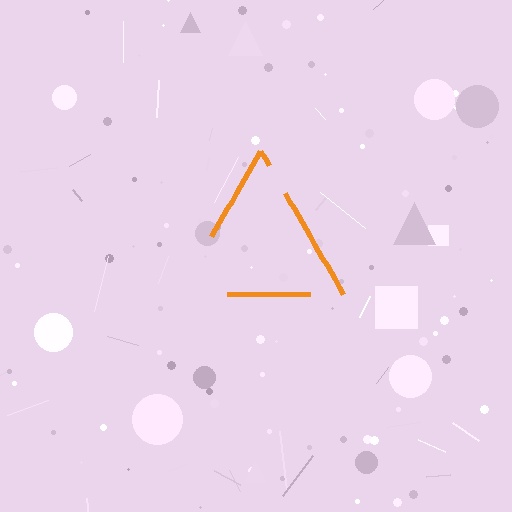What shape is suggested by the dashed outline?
The dashed outline suggests a triangle.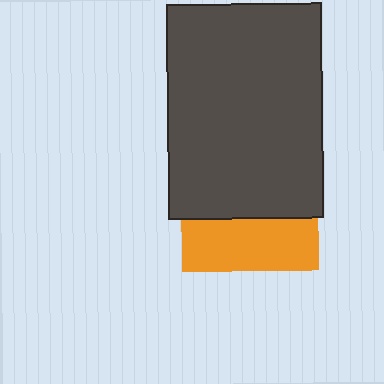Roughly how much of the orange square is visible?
A small part of it is visible (roughly 38%).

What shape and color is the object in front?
The object in front is a dark gray rectangle.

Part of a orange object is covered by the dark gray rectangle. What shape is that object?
It is a square.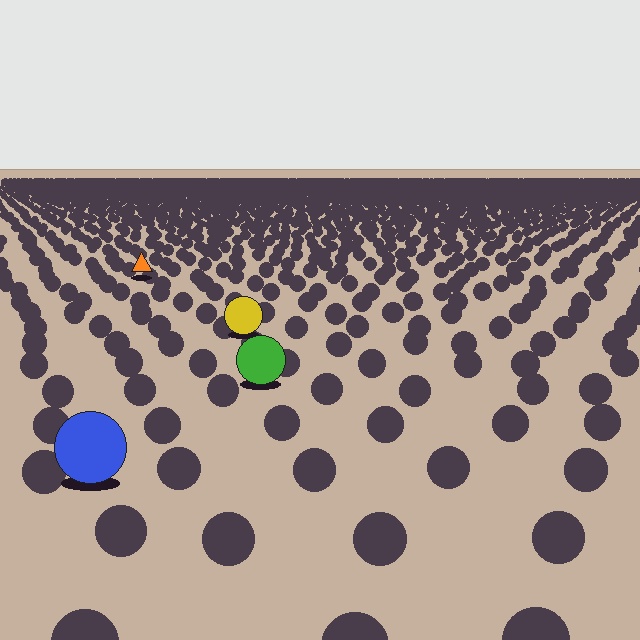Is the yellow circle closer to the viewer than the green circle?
No. The green circle is closer — you can tell from the texture gradient: the ground texture is coarser near it.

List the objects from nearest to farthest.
From nearest to farthest: the blue circle, the green circle, the yellow circle, the orange triangle.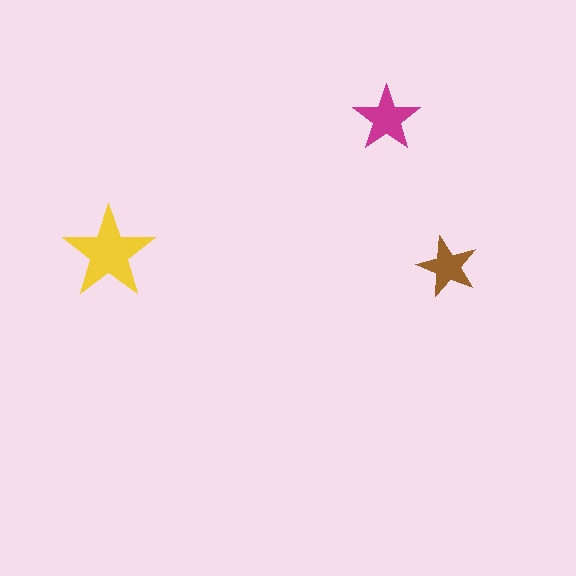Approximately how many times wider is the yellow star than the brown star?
About 1.5 times wider.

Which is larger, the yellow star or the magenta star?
The yellow one.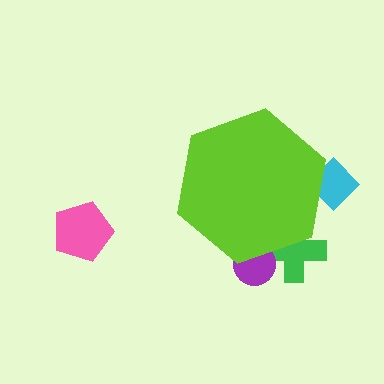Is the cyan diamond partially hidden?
Yes, the cyan diamond is partially hidden behind the lime hexagon.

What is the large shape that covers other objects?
A lime hexagon.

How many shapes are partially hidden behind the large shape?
3 shapes are partially hidden.